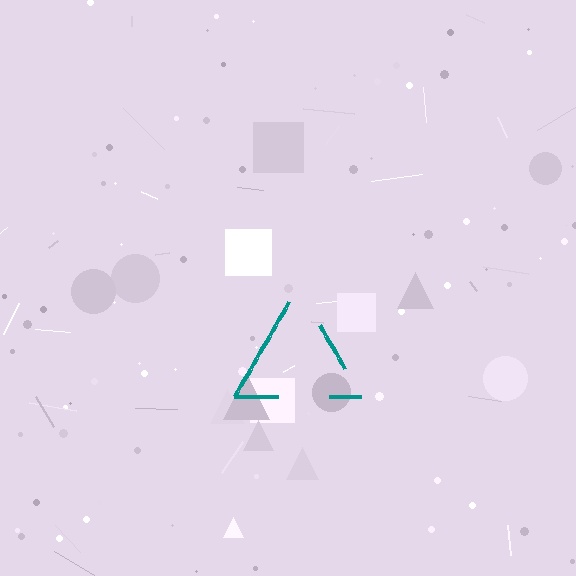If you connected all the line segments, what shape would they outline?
They would outline a triangle.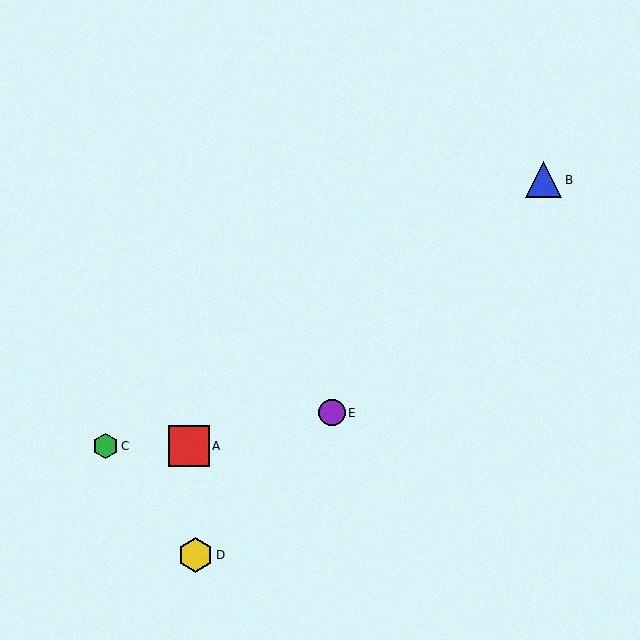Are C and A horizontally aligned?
Yes, both are at y≈446.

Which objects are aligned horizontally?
Objects A, C are aligned horizontally.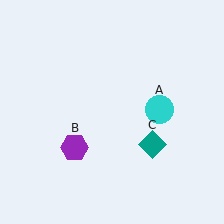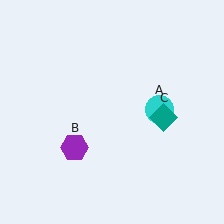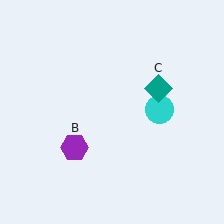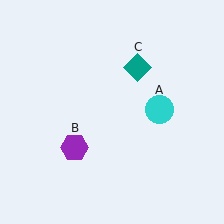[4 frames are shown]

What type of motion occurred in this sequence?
The teal diamond (object C) rotated counterclockwise around the center of the scene.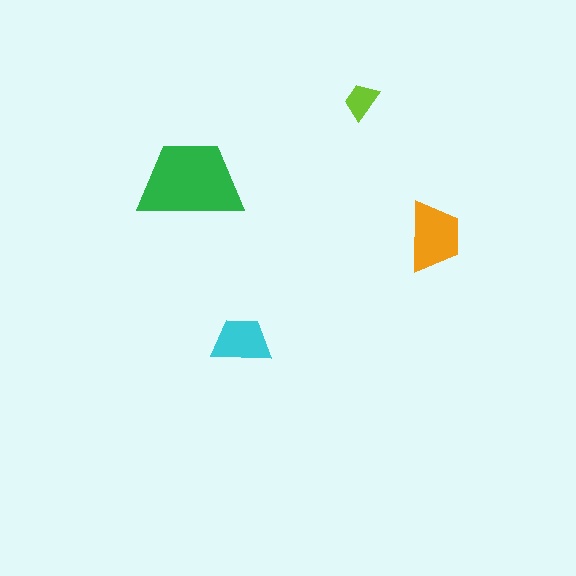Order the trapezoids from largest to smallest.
the green one, the orange one, the cyan one, the lime one.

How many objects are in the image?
There are 4 objects in the image.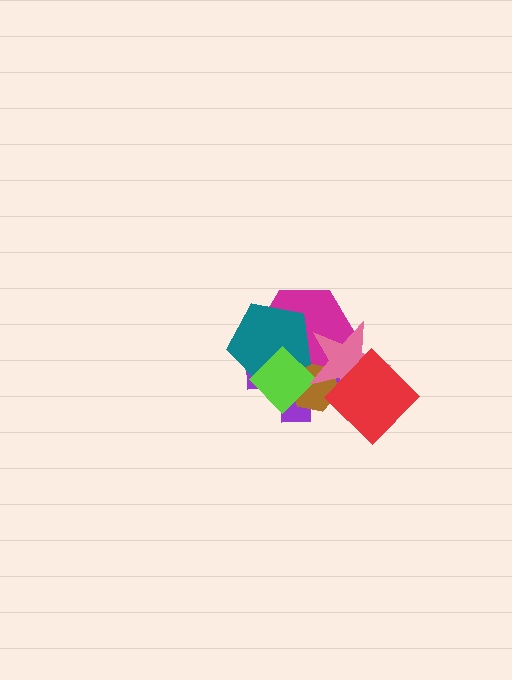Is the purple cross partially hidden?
Yes, it is partially covered by another shape.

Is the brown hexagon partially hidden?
Yes, it is partially covered by another shape.